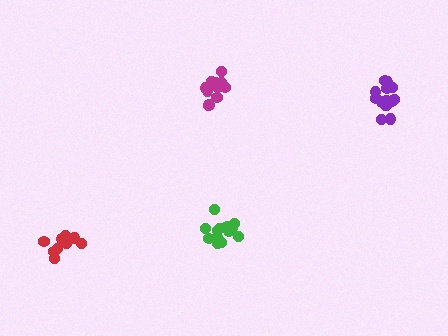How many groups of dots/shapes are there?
There are 4 groups.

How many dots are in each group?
Group 1: 16 dots, Group 2: 11 dots, Group 3: 13 dots, Group 4: 14 dots (54 total).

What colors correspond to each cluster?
The clusters are colored: magenta, red, green, purple.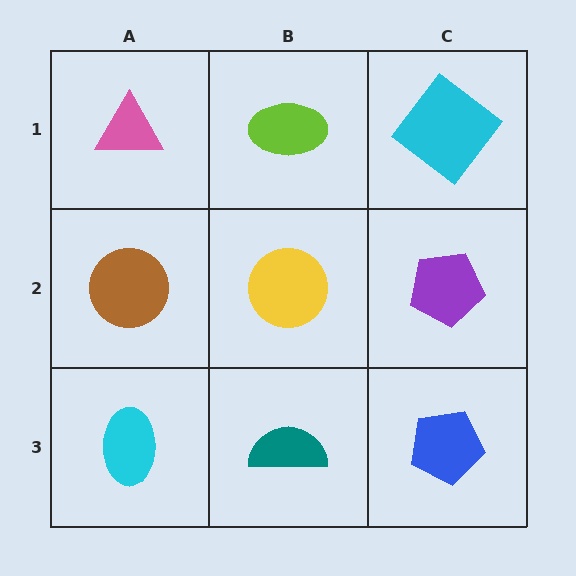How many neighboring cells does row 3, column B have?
3.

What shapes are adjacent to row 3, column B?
A yellow circle (row 2, column B), a cyan ellipse (row 3, column A), a blue pentagon (row 3, column C).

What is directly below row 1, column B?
A yellow circle.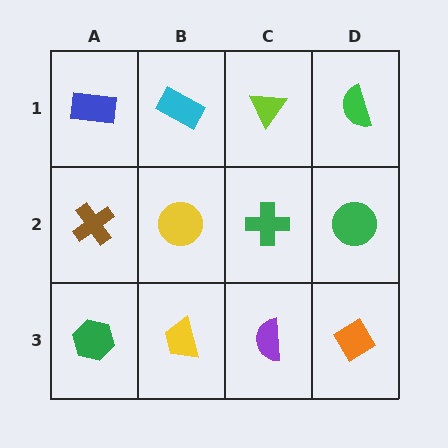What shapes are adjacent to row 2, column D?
A green semicircle (row 1, column D), an orange diamond (row 3, column D), a green cross (row 2, column C).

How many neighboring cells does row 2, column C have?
4.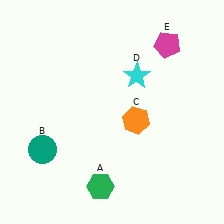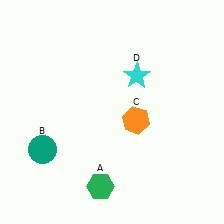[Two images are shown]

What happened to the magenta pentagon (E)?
The magenta pentagon (E) was removed in Image 2. It was in the top-right area of Image 1.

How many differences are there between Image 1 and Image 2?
There is 1 difference between the two images.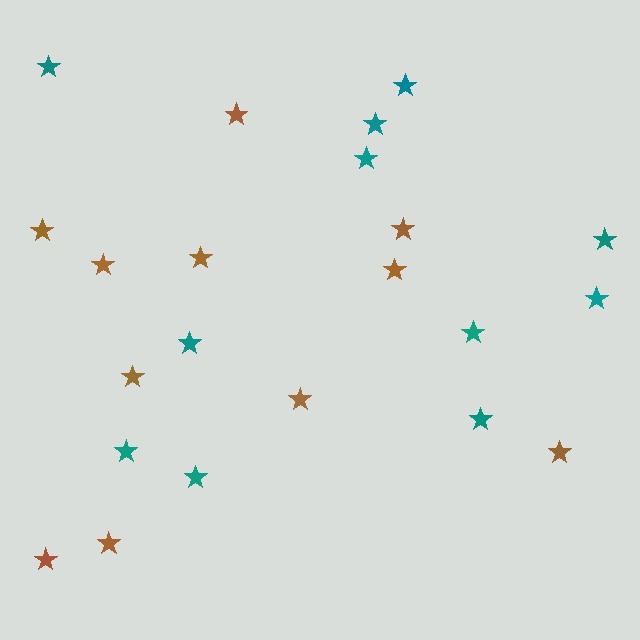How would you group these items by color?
There are 2 groups: one group of teal stars (11) and one group of brown stars (11).